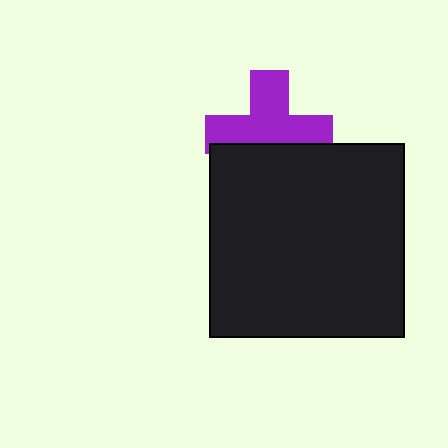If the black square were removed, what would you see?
You would see the complete purple cross.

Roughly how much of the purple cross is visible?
About half of it is visible (roughly 65%).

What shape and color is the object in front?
The object in front is a black square.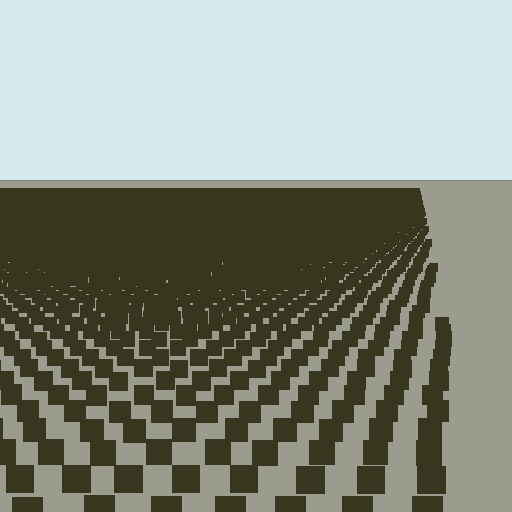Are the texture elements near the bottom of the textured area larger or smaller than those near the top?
Larger. Near the bottom, elements are closer to the viewer and appear at a bigger on-screen size.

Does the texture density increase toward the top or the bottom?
Density increases toward the top.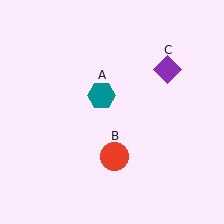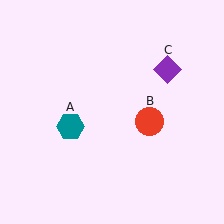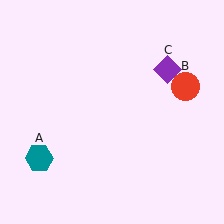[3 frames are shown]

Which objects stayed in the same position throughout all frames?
Purple diamond (object C) remained stationary.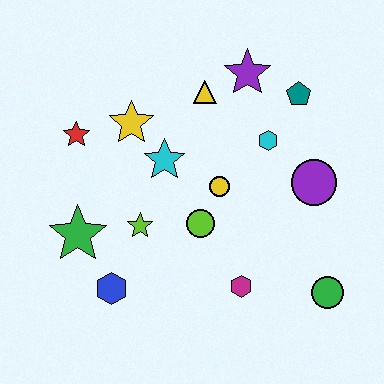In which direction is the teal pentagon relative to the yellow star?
The teal pentagon is to the right of the yellow star.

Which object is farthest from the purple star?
The blue hexagon is farthest from the purple star.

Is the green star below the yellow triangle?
Yes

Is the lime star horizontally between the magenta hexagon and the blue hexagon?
Yes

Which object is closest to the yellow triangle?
The purple star is closest to the yellow triangle.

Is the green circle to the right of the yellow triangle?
Yes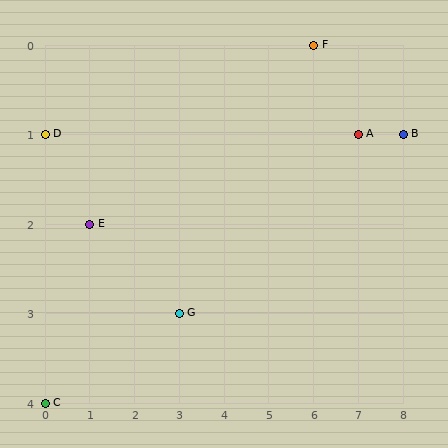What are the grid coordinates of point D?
Point D is at grid coordinates (0, 1).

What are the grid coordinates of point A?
Point A is at grid coordinates (7, 1).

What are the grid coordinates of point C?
Point C is at grid coordinates (0, 4).